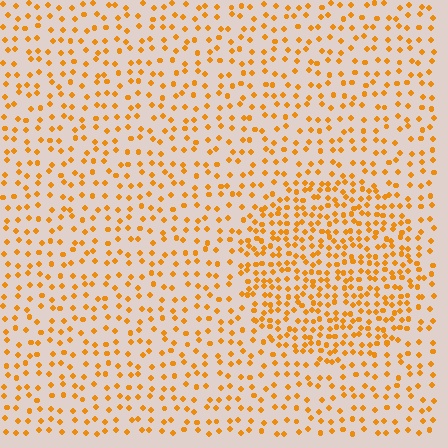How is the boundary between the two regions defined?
The boundary is defined by a change in element density (approximately 1.9x ratio). All elements are the same color, size, and shape.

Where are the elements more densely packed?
The elements are more densely packed inside the circle boundary.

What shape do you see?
I see a circle.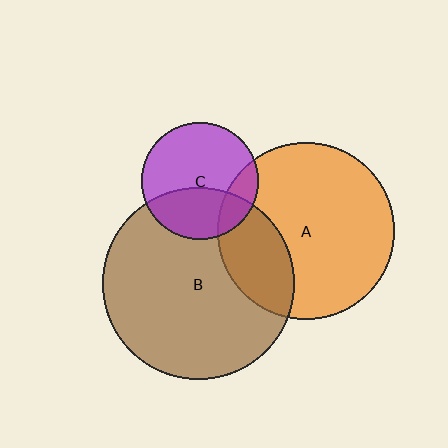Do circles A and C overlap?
Yes.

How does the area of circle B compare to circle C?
Approximately 2.7 times.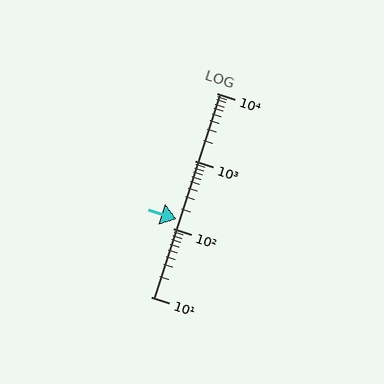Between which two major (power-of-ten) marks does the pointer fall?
The pointer is between 100 and 1000.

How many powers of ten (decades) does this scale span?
The scale spans 3 decades, from 10 to 10000.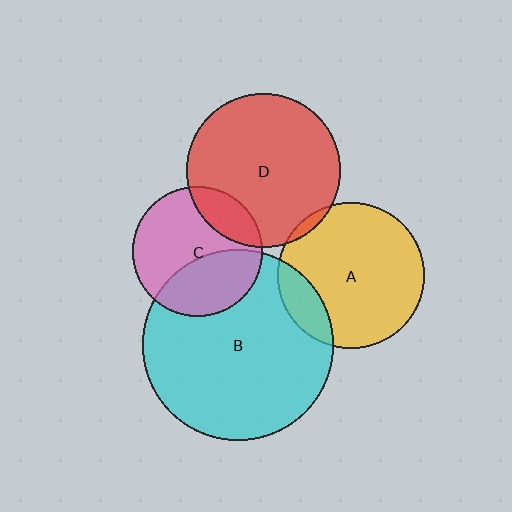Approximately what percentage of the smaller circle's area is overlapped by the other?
Approximately 20%.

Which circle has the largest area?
Circle B (cyan).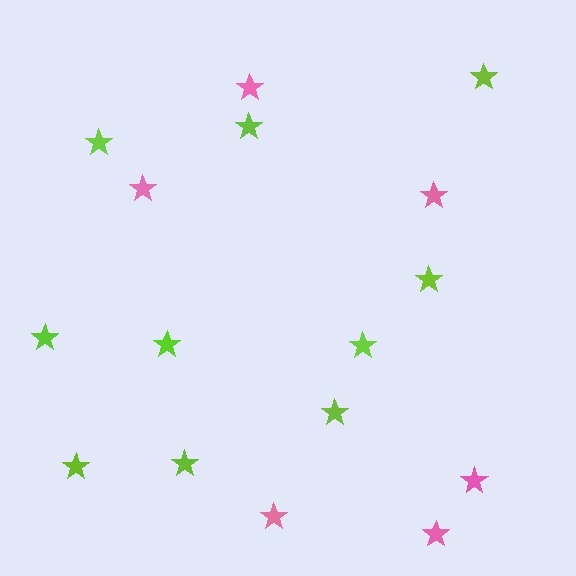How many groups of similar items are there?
There are 2 groups: one group of lime stars (10) and one group of pink stars (6).